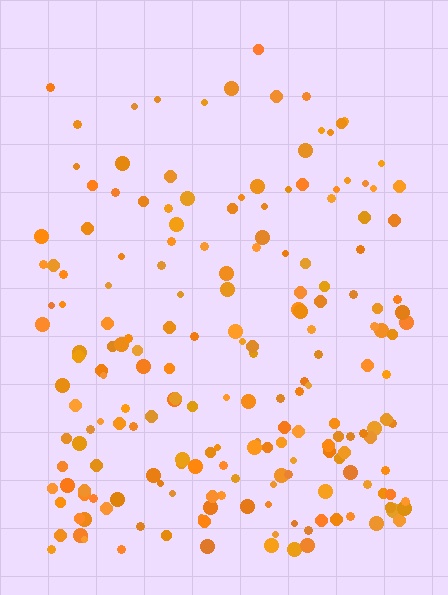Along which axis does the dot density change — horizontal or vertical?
Vertical.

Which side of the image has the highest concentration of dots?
The bottom.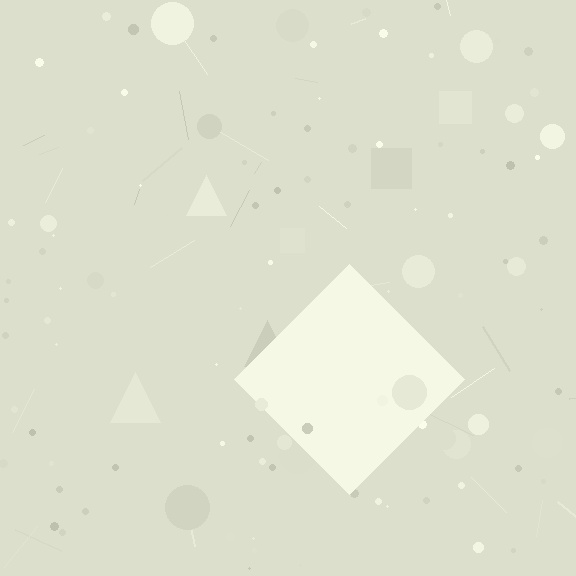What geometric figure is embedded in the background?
A diamond is embedded in the background.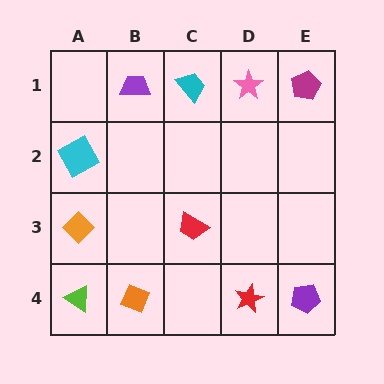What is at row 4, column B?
An orange diamond.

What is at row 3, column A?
An orange diamond.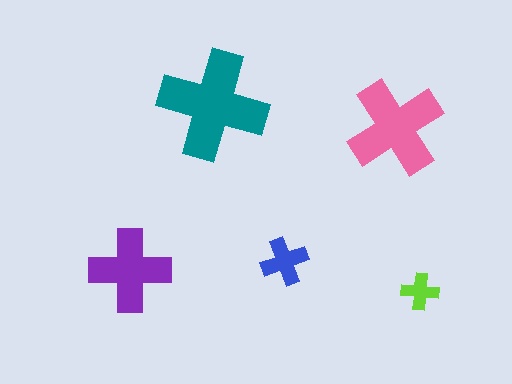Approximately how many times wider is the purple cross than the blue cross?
About 1.5 times wider.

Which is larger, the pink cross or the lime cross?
The pink one.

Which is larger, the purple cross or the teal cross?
The teal one.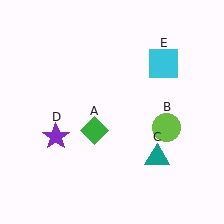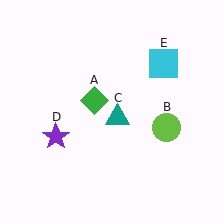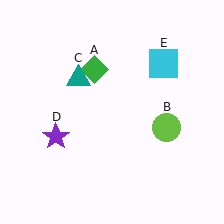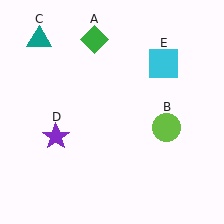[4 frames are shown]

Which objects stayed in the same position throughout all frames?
Lime circle (object B) and purple star (object D) and cyan square (object E) remained stationary.